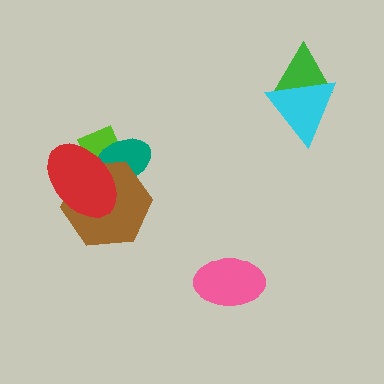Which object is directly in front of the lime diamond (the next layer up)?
The teal ellipse is directly in front of the lime diamond.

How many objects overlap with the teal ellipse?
3 objects overlap with the teal ellipse.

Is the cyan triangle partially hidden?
No, no other shape covers it.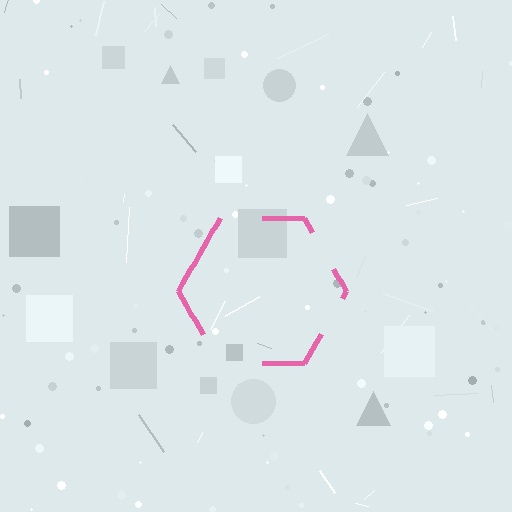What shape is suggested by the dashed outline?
The dashed outline suggests a hexagon.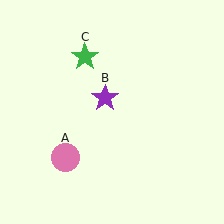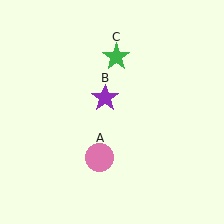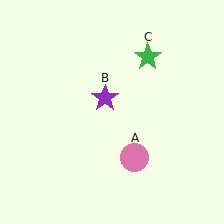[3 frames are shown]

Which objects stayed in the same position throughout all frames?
Purple star (object B) remained stationary.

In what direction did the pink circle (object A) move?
The pink circle (object A) moved right.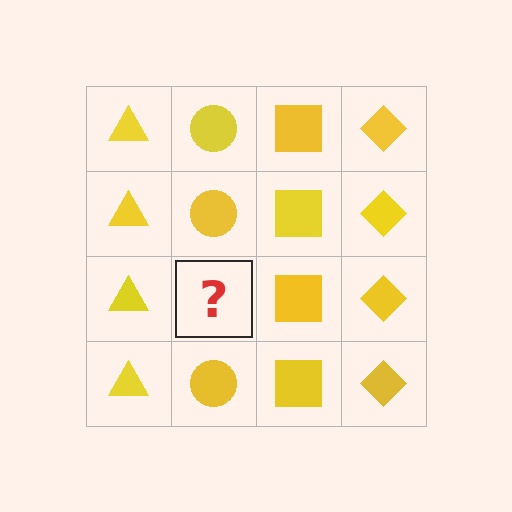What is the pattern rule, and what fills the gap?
The rule is that each column has a consistent shape. The gap should be filled with a yellow circle.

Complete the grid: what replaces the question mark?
The question mark should be replaced with a yellow circle.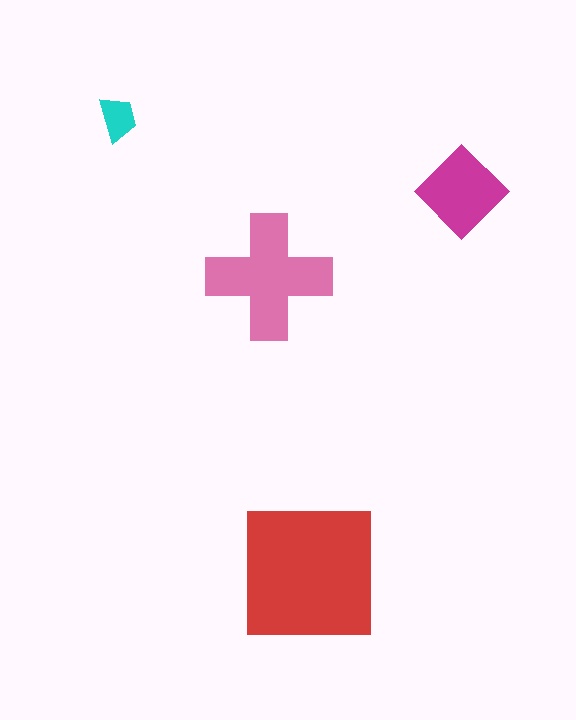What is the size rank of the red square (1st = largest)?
1st.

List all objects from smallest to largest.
The cyan trapezoid, the magenta diamond, the pink cross, the red square.